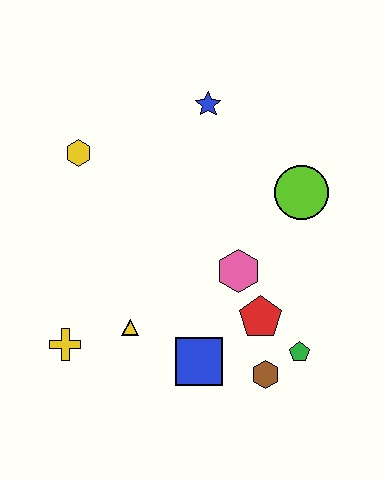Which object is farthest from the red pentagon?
The yellow hexagon is farthest from the red pentagon.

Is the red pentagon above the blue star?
No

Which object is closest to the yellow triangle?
The yellow cross is closest to the yellow triangle.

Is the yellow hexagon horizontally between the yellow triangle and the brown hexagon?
No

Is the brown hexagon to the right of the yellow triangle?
Yes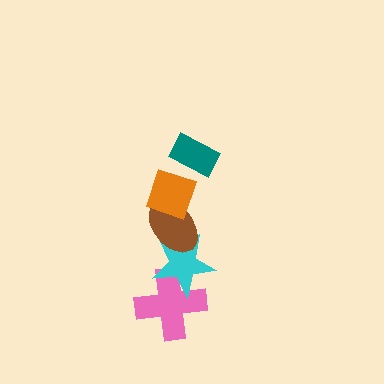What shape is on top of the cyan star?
The brown ellipse is on top of the cyan star.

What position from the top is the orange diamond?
The orange diamond is 2nd from the top.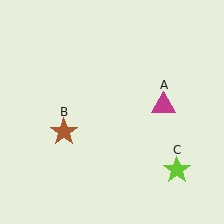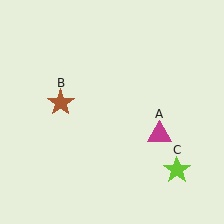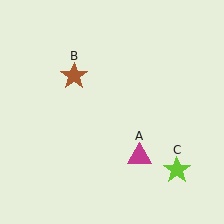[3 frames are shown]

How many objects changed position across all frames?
2 objects changed position: magenta triangle (object A), brown star (object B).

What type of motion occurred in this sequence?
The magenta triangle (object A), brown star (object B) rotated clockwise around the center of the scene.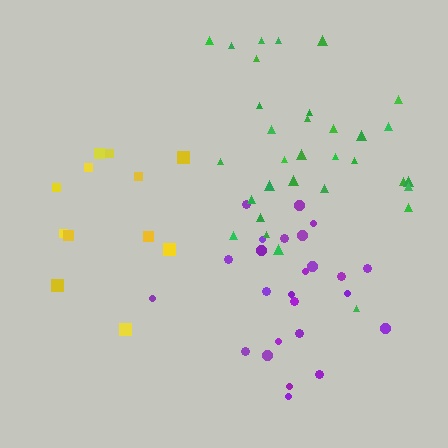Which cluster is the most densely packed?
Purple.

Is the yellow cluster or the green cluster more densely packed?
Green.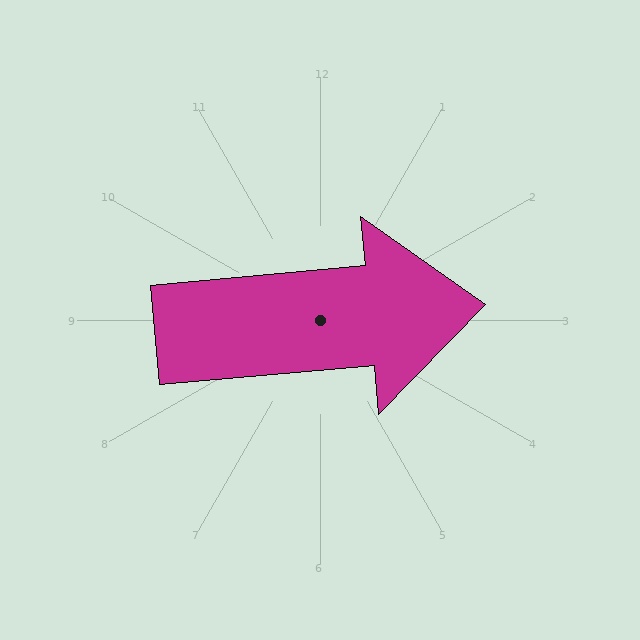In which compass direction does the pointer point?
East.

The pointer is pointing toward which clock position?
Roughly 3 o'clock.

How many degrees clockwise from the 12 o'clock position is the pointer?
Approximately 85 degrees.